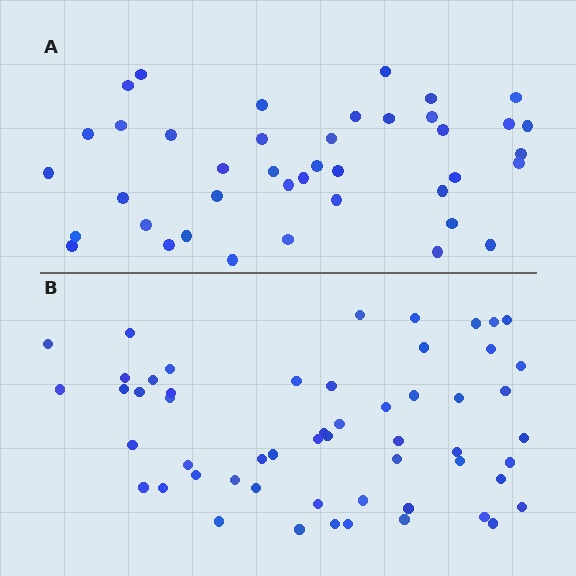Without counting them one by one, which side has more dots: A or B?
Region B (the bottom region) has more dots.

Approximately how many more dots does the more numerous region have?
Region B has approximately 15 more dots than region A.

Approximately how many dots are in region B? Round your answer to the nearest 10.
About 60 dots. (The exact count is 55, which rounds to 60.)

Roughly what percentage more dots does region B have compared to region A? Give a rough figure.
About 35% more.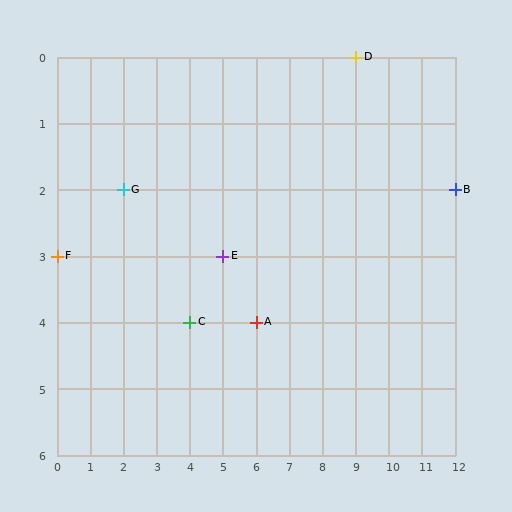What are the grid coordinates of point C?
Point C is at grid coordinates (4, 4).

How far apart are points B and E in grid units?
Points B and E are 7 columns and 1 row apart (about 7.1 grid units diagonally).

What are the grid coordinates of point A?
Point A is at grid coordinates (6, 4).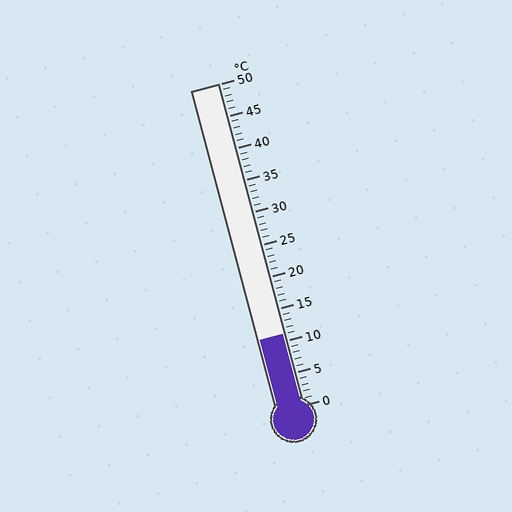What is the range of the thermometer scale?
The thermometer scale ranges from 0°C to 50°C.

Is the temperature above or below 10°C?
The temperature is above 10°C.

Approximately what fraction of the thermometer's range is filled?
The thermometer is filled to approximately 20% of its range.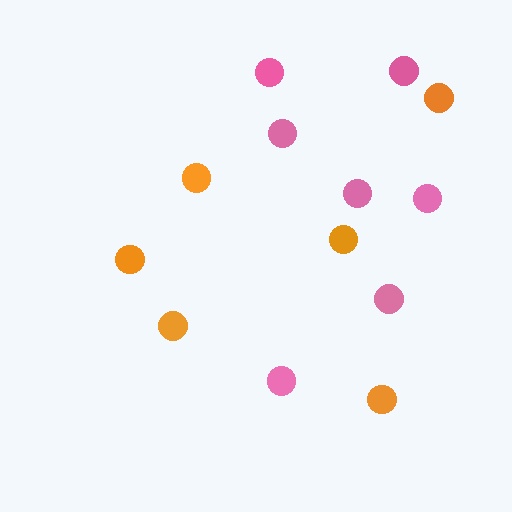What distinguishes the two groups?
There are 2 groups: one group of pink circles (7) and one group of orange circles (6).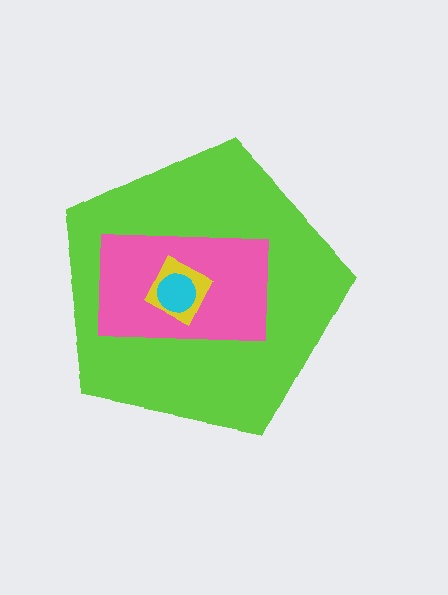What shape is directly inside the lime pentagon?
The pink rectangle.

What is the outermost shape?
The lime pentagon.